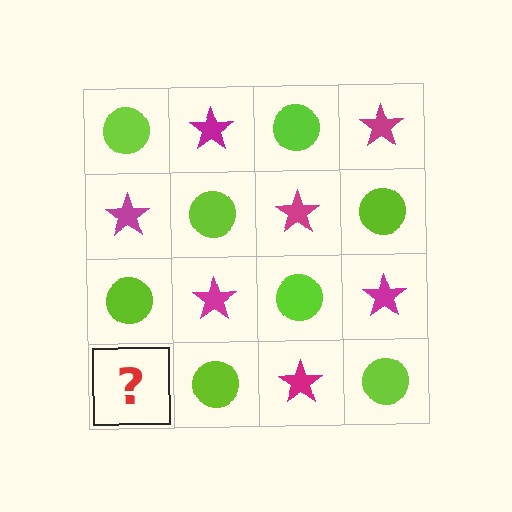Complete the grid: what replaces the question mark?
The question mark should be replaced with a magenta star.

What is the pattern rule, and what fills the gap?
The rule is that it alternates lime circle and magenta star in a checkerboard pattern. The gap should be filled with a magenta star.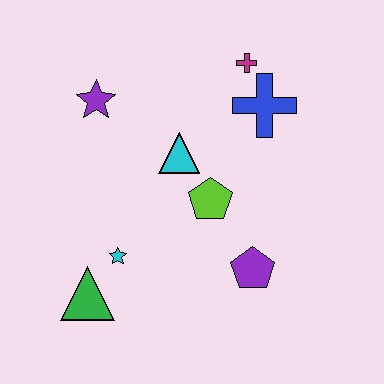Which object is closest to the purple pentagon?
The lime pentagon is closest to the purple pentagon.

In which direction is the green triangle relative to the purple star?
The green triangle is below the purple star.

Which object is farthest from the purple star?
The purple pentagon is farthest from the purple star.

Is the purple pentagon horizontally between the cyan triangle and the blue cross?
Yes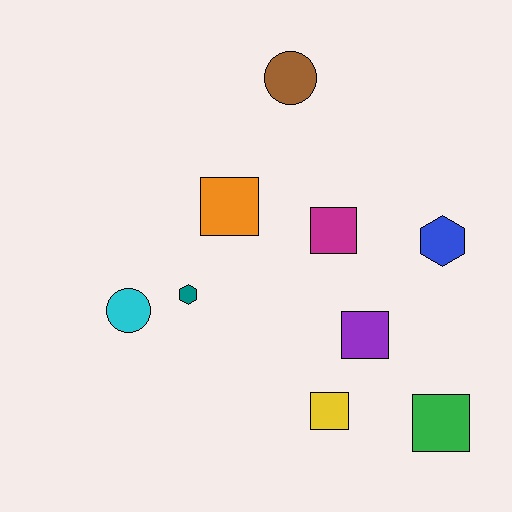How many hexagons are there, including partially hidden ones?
There are 2 hexagons.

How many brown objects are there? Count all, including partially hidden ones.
There is 1 brown object.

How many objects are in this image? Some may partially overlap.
There are 9 objects.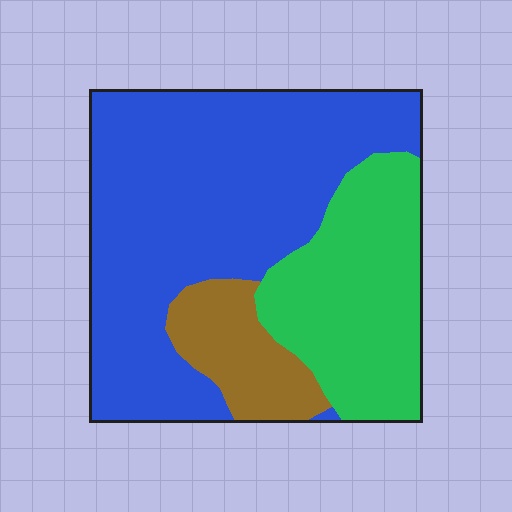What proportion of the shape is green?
Green takes up about one quarter (1/4) of the shape.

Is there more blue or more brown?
Blue.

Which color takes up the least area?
Brown, at roughly 10%.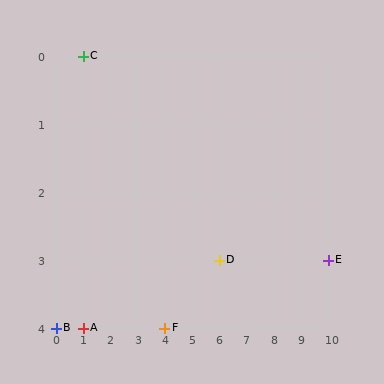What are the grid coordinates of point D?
Point D is at grid coordinates (6, 3).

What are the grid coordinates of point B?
Point B is at grid coordinates (0, 4).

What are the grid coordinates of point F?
Point F is at grid coordinates (4, 4).